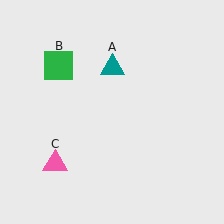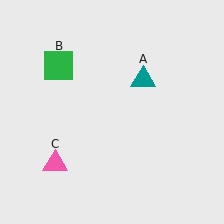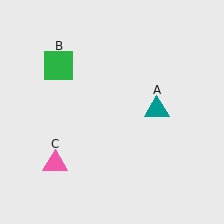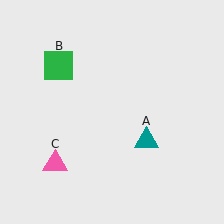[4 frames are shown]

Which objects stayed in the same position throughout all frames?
Green square (object B) and pink triangle (object C) remained stationary.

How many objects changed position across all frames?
1 object changed position: teal triangle (object A).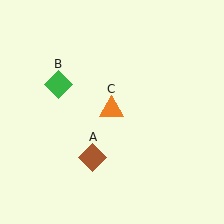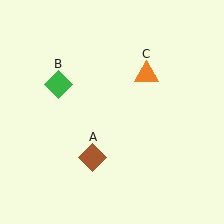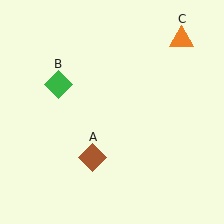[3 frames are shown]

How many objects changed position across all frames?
1 object changed position: orange triangle (object C).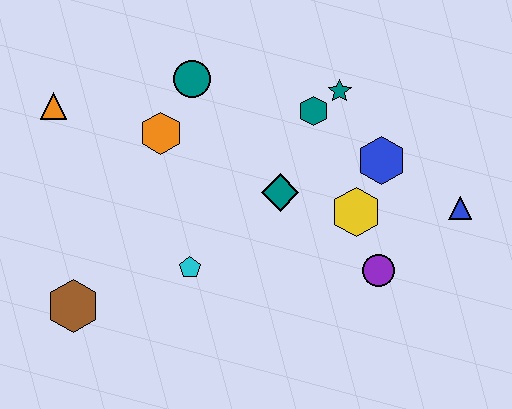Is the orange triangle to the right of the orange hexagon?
No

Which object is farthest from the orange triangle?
The blue triangle is farthest from the orange triangle.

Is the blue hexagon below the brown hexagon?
No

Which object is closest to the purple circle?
The yellow hexagon is closest to the purple circle.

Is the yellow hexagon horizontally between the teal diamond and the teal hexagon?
No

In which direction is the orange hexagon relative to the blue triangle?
The orange hexagon is to the left of the blue triangle.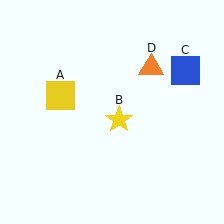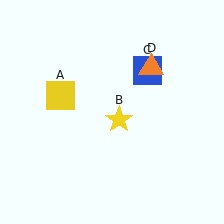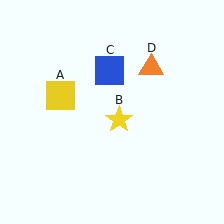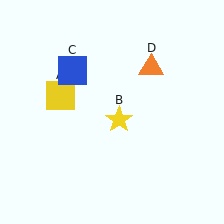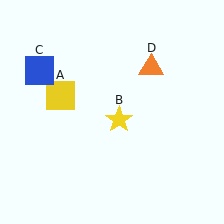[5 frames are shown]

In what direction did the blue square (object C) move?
The blue square (object C) moved left.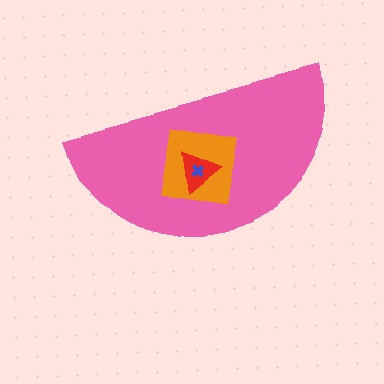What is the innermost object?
The blue cross.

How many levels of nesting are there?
4.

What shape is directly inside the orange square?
The red triangle.